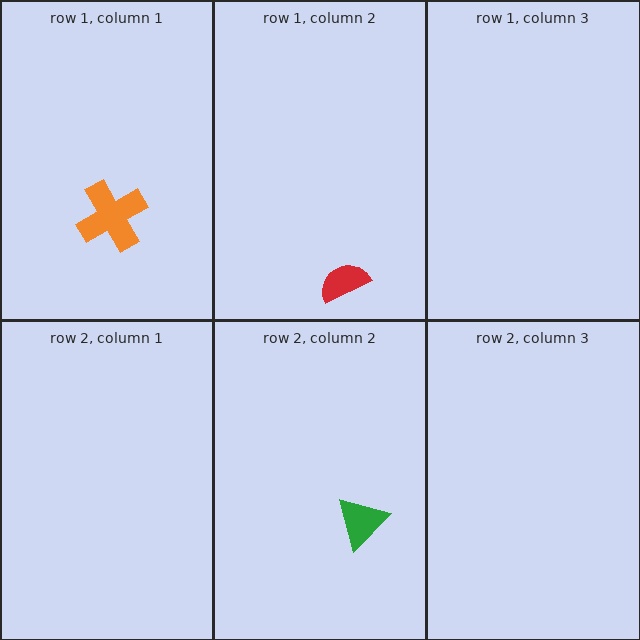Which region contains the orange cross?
The row 1, column 1 region.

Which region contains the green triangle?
The row 2, column 2 region.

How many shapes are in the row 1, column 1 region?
1.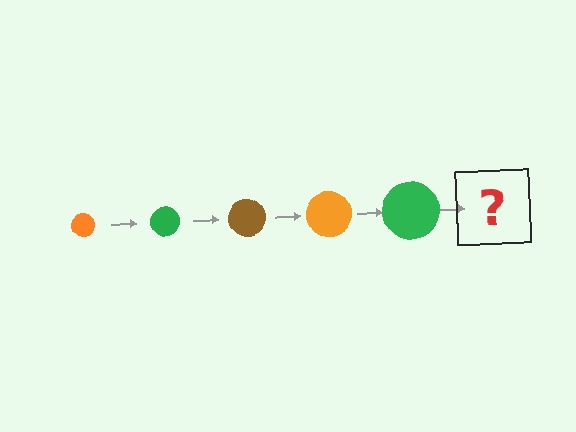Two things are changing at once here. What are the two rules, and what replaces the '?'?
The two rules are that the circle grows larger each step and the color cycles through orange, green, and brown. The '?' should be a brown circle, larger than the previous one.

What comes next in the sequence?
The next element should be a brown circle, larger than the previous one.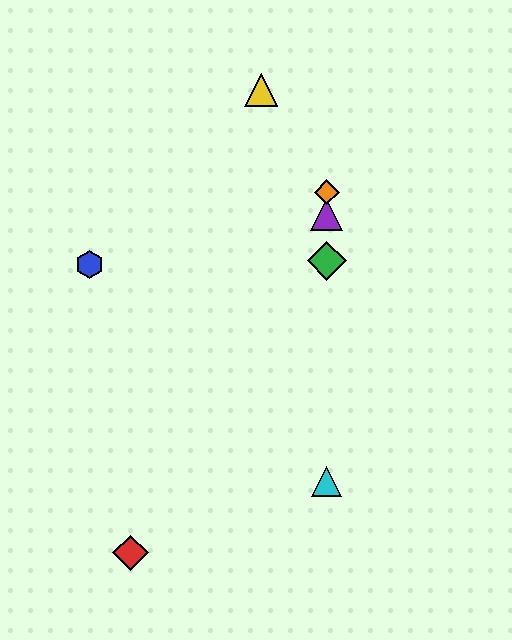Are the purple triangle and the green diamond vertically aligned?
Yes, both are at x≈327.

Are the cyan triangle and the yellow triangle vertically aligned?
No, the cyan triangle is at x≈327 and the yellow triangle is at x≈261.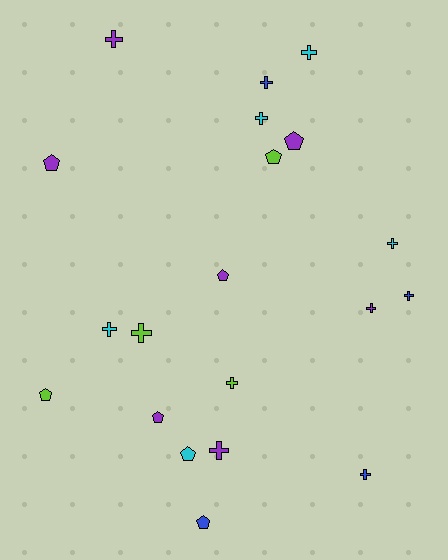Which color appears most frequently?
Purple, with 7 objects.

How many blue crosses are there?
There are 3 blue crosses.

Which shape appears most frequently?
Cross, with 12 objects.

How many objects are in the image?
There are 20 objects.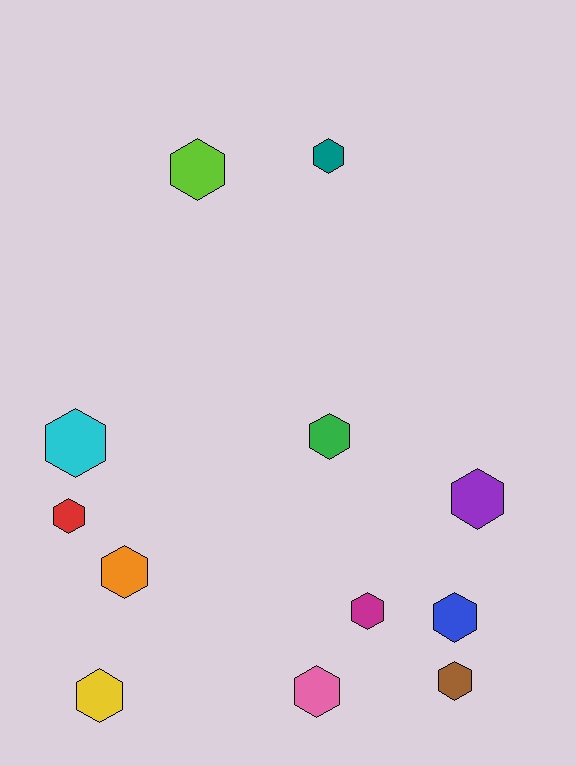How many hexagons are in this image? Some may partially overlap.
There are 12 hexagons.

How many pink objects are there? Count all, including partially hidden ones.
There is 1 pink object.